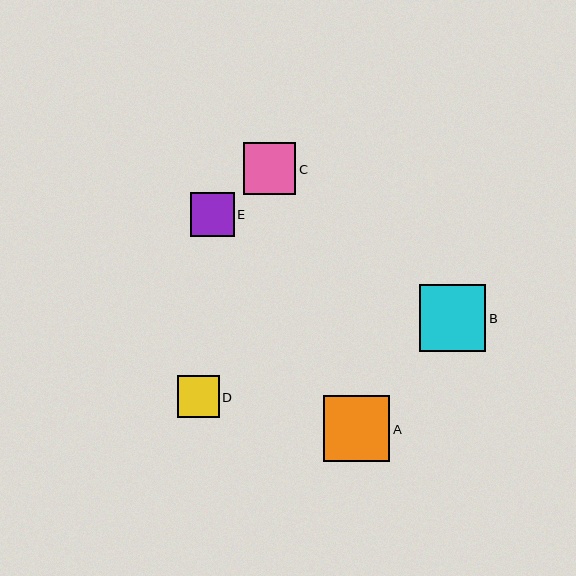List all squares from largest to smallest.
From largest to smallest: B, A, C, E, D.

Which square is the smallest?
Square D is the smallest with a size of approximately 42 pixels.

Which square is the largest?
Square B is the largest with a size of approximately 66 pixels.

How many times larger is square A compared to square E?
Square A is approximately 1.5 times the size of square E.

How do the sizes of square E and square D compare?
Square E and square D are approximately the same size.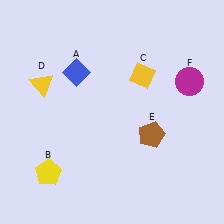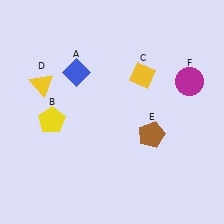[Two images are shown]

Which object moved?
The yellow pentagon (B) moved up.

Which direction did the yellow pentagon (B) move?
The yellow pentagon (B) moved up.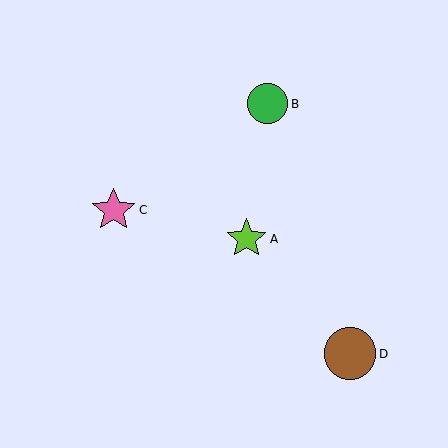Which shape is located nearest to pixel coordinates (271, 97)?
The green circle (labeled B) at (268, 104) is nearest to that location.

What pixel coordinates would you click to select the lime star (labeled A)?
Click at (246, 239) to select the lime star A.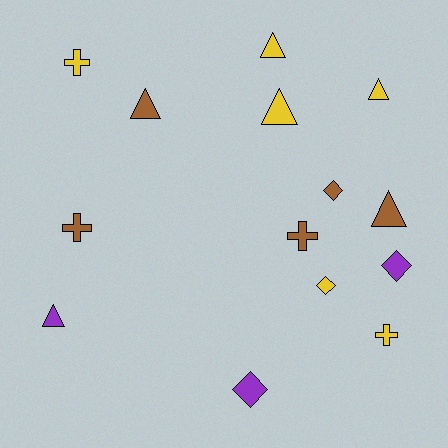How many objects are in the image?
There are 14 objects.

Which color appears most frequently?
Yellow, with 6 objects.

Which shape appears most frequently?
Triangle, with 6 objects.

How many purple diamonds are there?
There are 2 purple diamonds.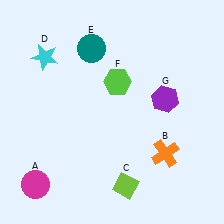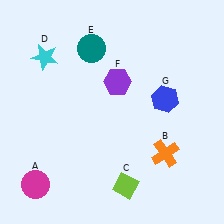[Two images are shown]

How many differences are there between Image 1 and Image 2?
There are 2 differences between the two images.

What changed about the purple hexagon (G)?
In Image 1, G is purple. In Image 2, it changed to blue.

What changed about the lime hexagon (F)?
In Image 1, F is lime. In Image 2, it changed to purple.